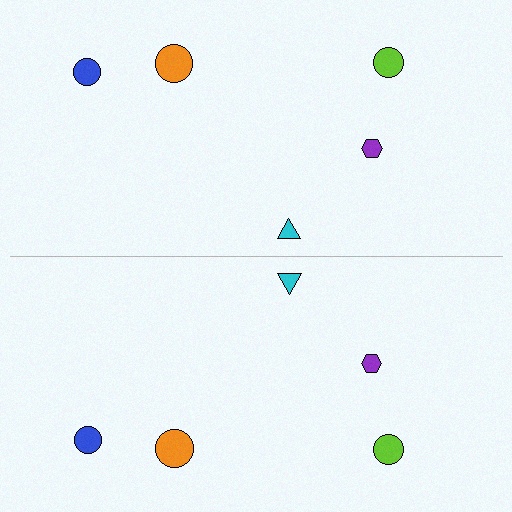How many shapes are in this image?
There are 10 shapes in this image.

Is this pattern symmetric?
Yes, this pattern has bilateral (reflection) symmetry.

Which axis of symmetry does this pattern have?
The pattern has a horizontal axis of symmetry running through the center of the image.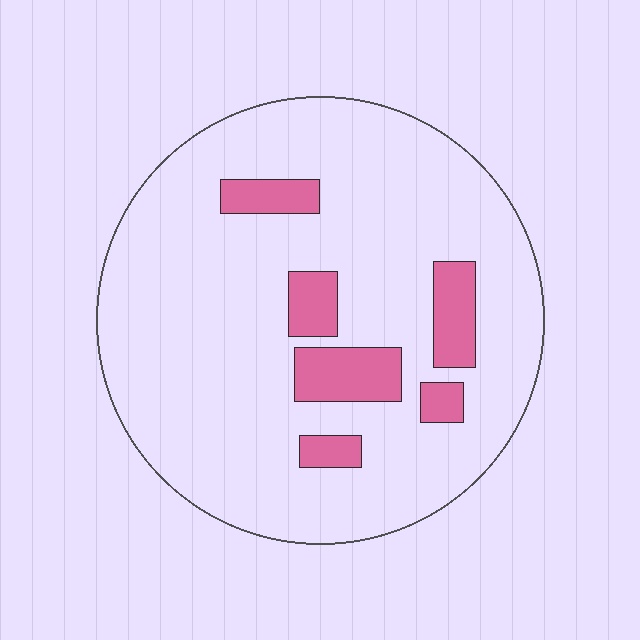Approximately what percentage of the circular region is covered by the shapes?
Approximately 15%.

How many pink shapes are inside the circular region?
6.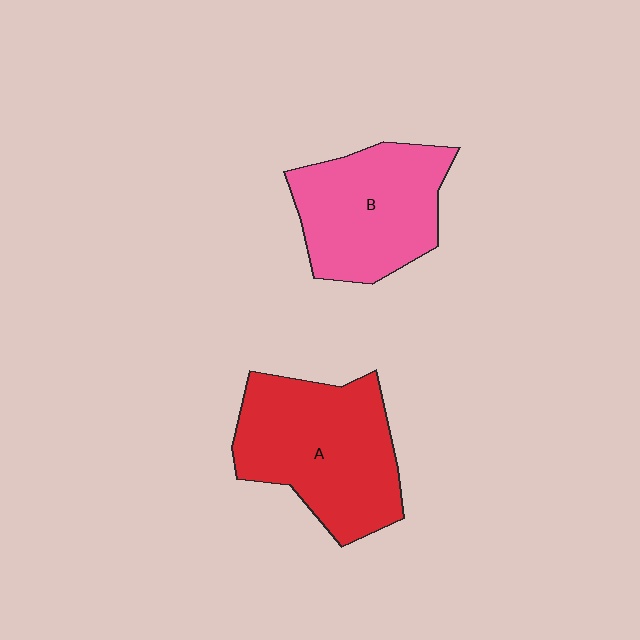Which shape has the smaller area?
Shape B (pink).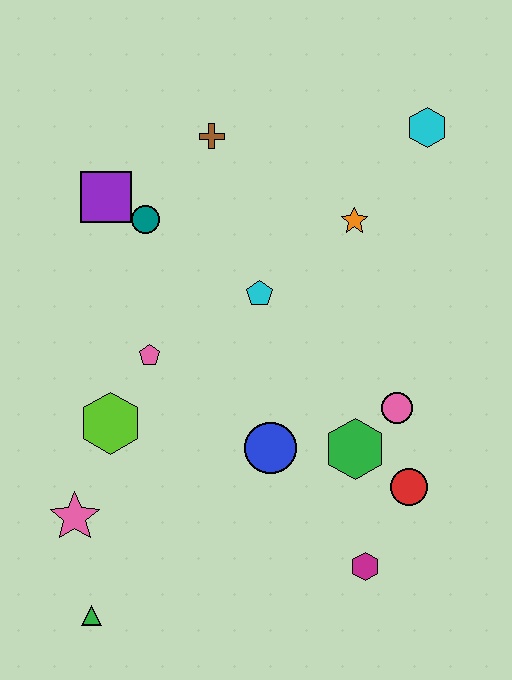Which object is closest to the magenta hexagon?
The red circle is closest to the magenta hexagon.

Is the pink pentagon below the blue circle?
No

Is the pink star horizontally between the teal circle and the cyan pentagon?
No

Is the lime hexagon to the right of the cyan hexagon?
No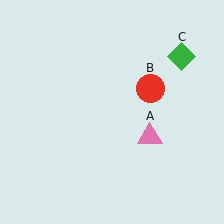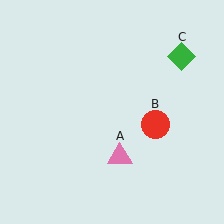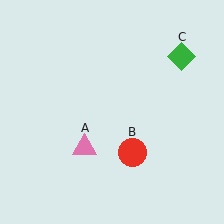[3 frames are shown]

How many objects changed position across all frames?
2 objects changed position: pink triangle (object A), red circle (object B).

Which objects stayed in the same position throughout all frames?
Green diamond (object C) remained stationary.